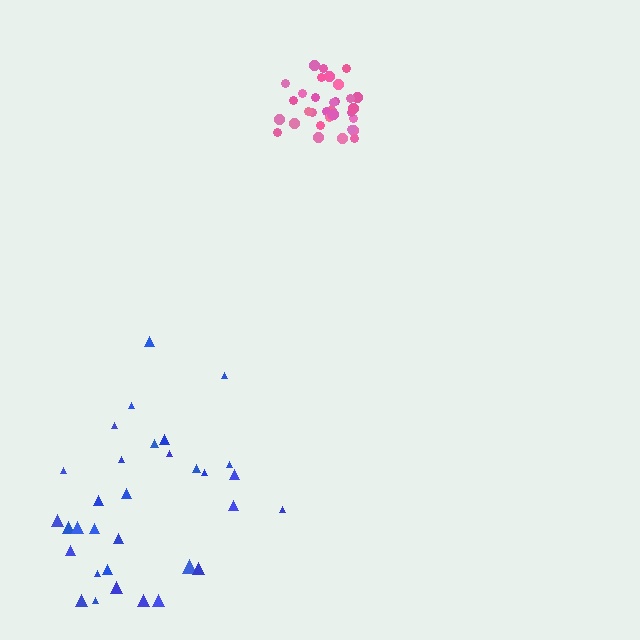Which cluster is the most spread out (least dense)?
Blue.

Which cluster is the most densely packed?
Pink.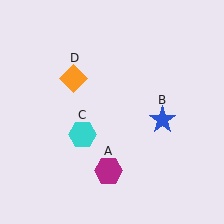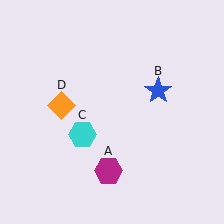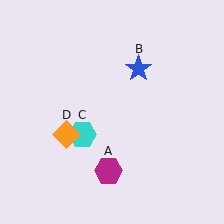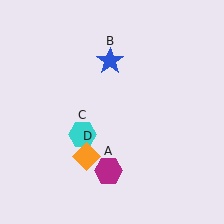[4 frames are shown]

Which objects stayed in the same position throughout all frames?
Magenta hexagon (object A) and cyan hexagon (object C) remained stationary.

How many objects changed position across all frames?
2 objects changed position: blue star (object B), orange diamond (object D).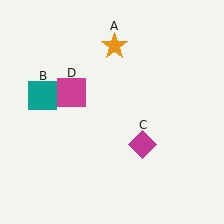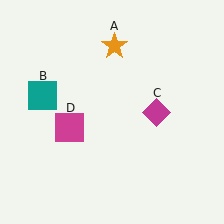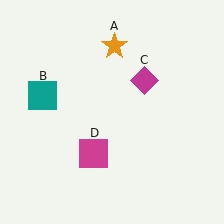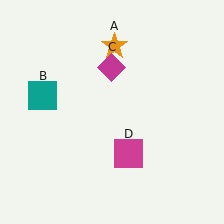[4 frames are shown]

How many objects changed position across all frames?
2 objects changed position: magenta diamond (object C), magenta square (object D).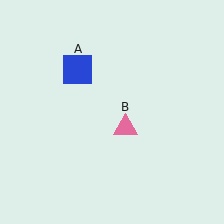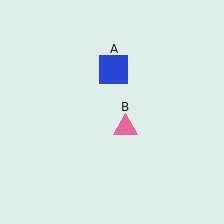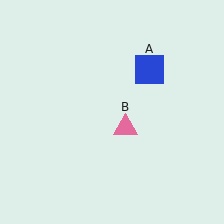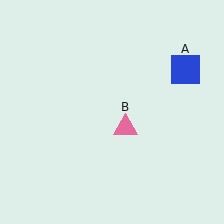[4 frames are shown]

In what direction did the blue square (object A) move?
The blue square (object A) moved right.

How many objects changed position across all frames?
1 object changed position: blue square (object A).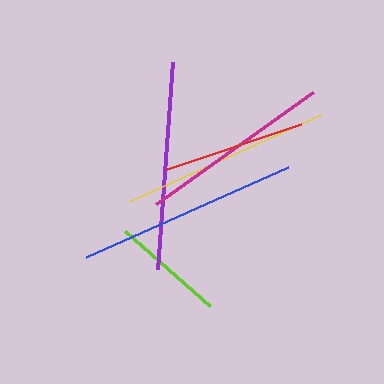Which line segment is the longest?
The blue line is the longest at approximately 221 pixels.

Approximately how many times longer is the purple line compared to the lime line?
The purple line is approximately 1.8 times the length of the lime line.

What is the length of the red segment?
The red segment is approximately 141 pixels long.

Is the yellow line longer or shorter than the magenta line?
The yellow line is longer than the magenta line.